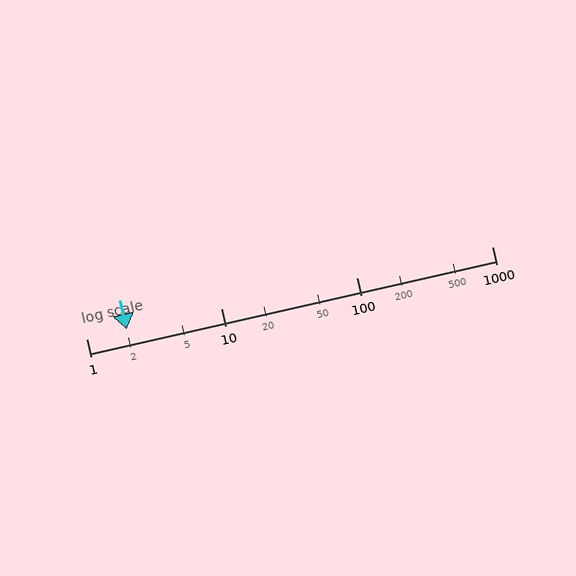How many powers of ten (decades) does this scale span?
The scale spans 3 decades, from 1 to 1000.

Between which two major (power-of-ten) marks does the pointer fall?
The pointer is between 1 and 10.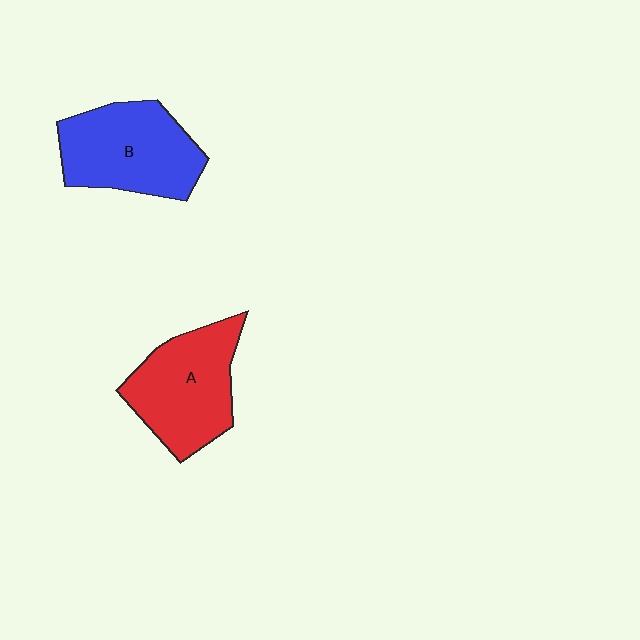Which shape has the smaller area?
Shape A (red).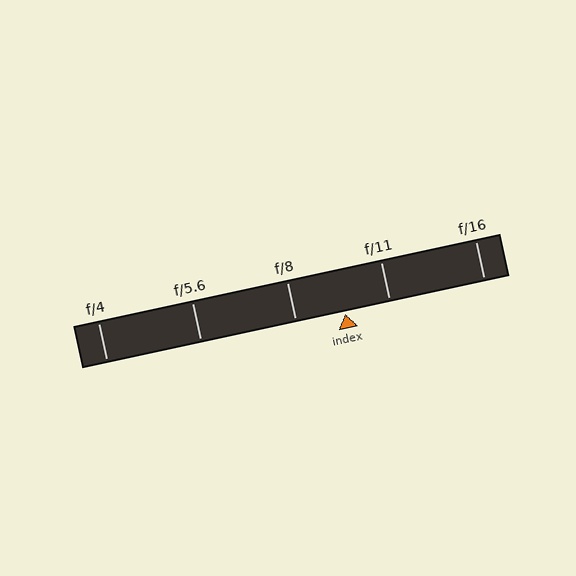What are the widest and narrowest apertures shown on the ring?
The widest aperture shown is f/4 and the narrowest is f/16.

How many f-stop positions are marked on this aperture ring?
There are 5 f-stop positions marked.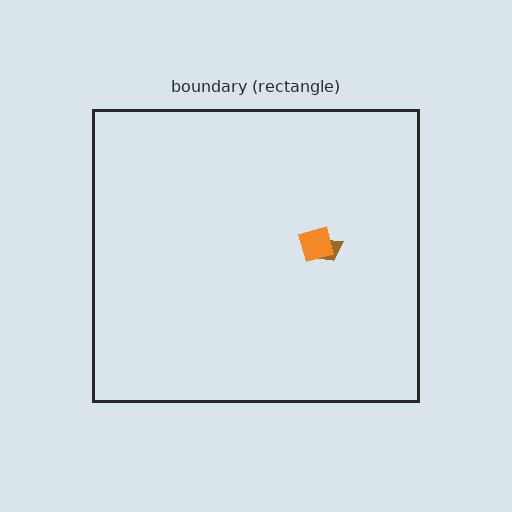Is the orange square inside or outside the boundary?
Inside.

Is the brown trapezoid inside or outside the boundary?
Inside.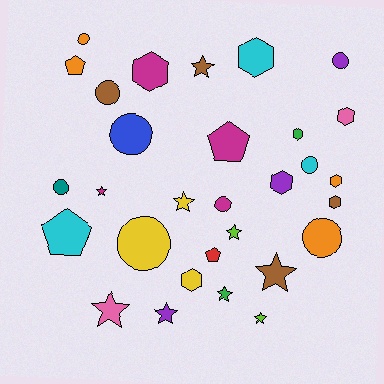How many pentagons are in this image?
There are 4 pentagons.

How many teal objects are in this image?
There is 1 teal object.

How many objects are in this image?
There are 30 objects.